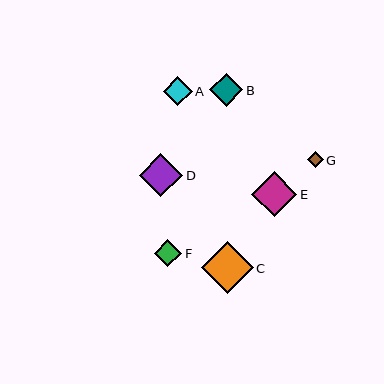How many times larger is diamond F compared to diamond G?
Diamond F is approximately 1.7 times the size of diamond G.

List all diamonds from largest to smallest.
From largest to smallest: C, E, D, B, A, F, G.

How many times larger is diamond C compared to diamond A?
Diamond C is approximately 1.8 times the size of diamond A.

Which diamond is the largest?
Diamond C is the largest with a size of approximately 51 pixels.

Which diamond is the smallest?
Diamond G is the smallest with a size of approximately 16 pixels.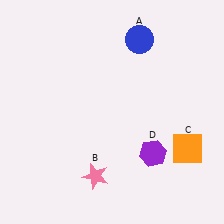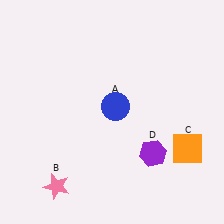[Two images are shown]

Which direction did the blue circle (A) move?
The blue circle (A) moved down.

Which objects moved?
The objects that moved are: the blue circle (A), the pink star (B).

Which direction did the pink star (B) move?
The pink star (B) moved left.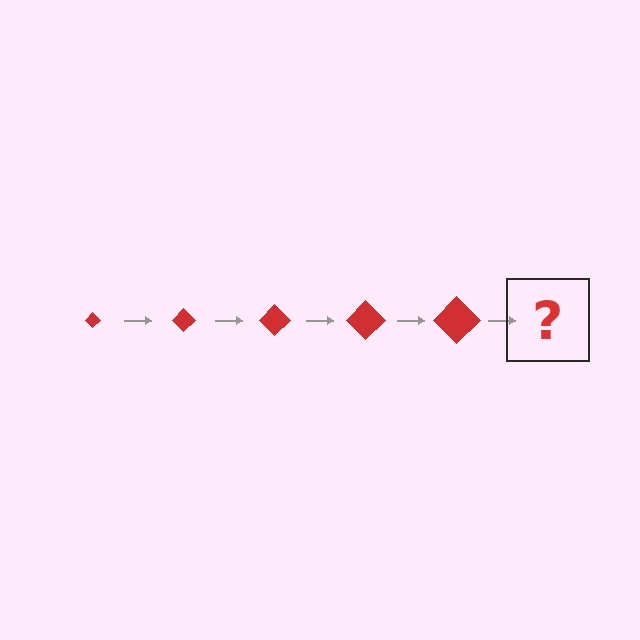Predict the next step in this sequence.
The next step is a red diamond, larger than the previous one.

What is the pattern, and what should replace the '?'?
The pattern is that the diamond gets progressively larger each step. The '?' should be a red diamond, larger than the previous one.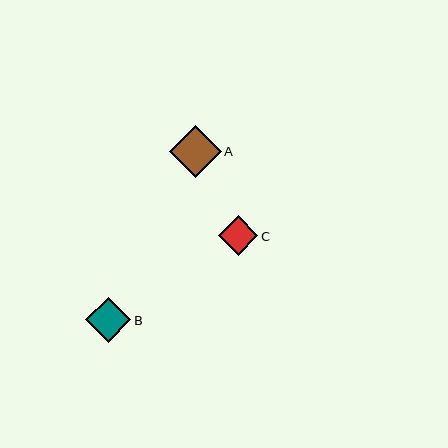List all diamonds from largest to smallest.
From largest to smallest: A, B, C.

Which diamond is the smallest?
Diamond C is the smallest with a size of approximately 39 pixels.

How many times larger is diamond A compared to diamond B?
Diamond A is approximately 1.2 times the size of diamond B.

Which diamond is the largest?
Diamond A is the largest with a size of approximately 52 pixels.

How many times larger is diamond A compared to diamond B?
Diamond A is approximately 1.2 times the size of diamond B.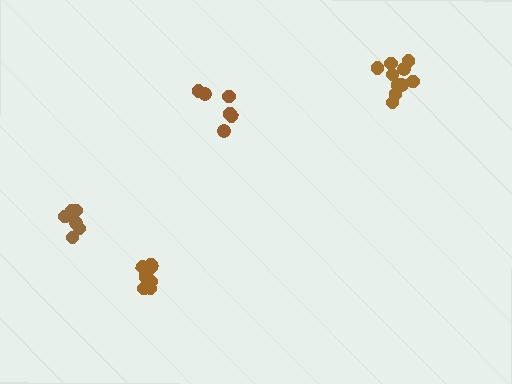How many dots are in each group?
Group 1: 7 dots, Group 2: 6 dots, Group 3: 9 dots, Group 4: 10 dots (32 total).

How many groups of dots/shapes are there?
There are 4 groups.